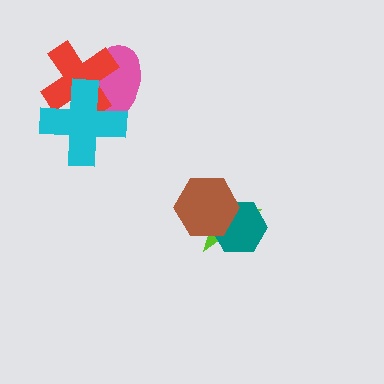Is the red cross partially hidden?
Yes, it is partially covered by another shape.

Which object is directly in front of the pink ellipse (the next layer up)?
The red cross is directly in front of the pink ellipse.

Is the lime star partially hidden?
Yes, it is partially covered by another shape.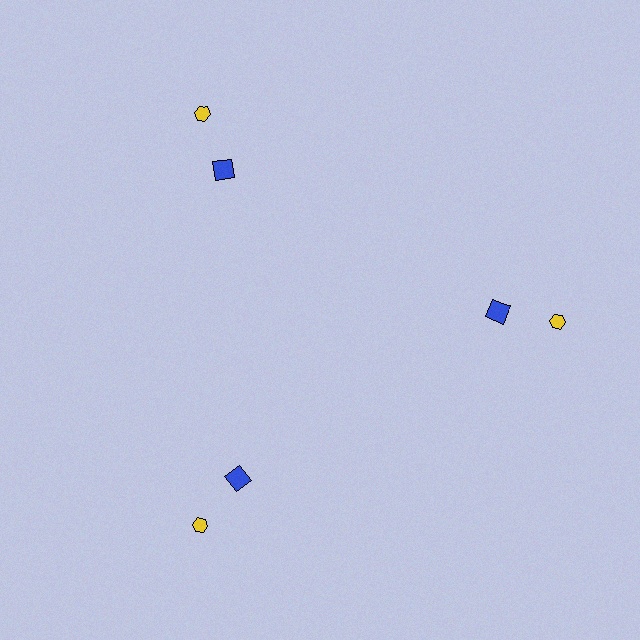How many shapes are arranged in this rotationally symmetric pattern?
There are 6 shapes, arranged in 3 groups of 2.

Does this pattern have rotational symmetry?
Yes, this pattern has 3-fold rotational symmetry. It looks the same after rotating 120 degrees around the center.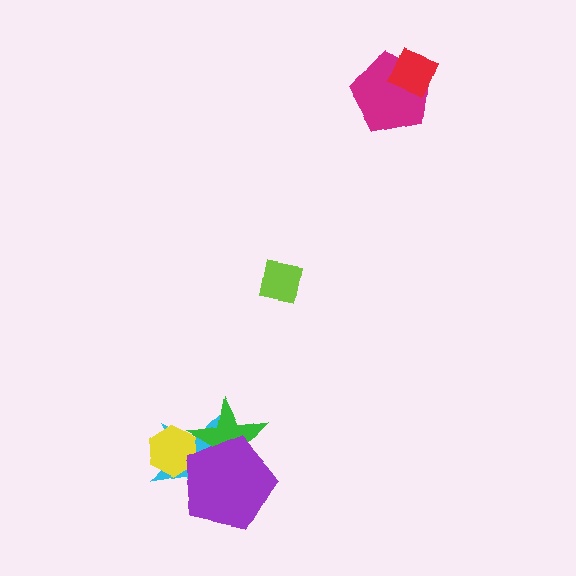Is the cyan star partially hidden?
Yes, it is partially covered by another shape.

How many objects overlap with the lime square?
0 objects overlap with the lime square.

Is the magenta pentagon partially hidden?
Yes, it is partially covered by another shape.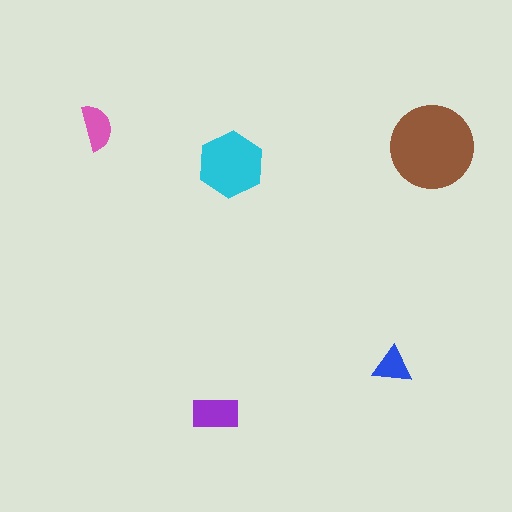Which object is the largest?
The brown circle.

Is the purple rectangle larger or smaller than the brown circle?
Smaller.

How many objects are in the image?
There are 5 objects in the image.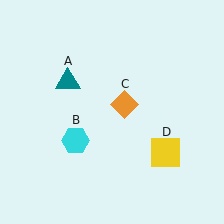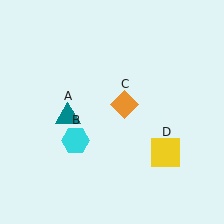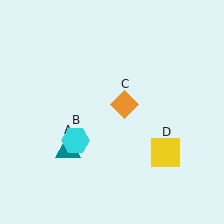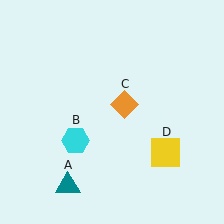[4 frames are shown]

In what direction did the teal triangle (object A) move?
The teal triangle (object A) moved down.